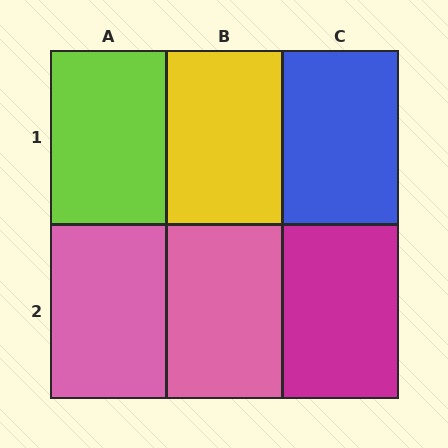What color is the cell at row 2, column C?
Magenta.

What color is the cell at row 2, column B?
Pink.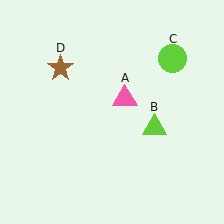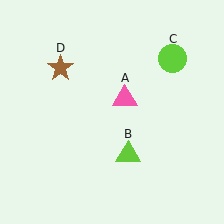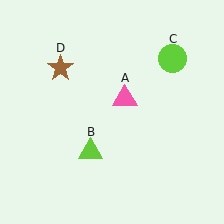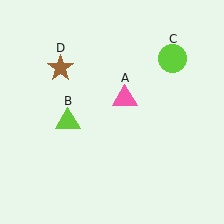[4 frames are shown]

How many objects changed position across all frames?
1 object changed position: lime triangle (object B).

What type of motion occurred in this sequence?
The lime triangle (object B) rotated clockwise around the center of the scene.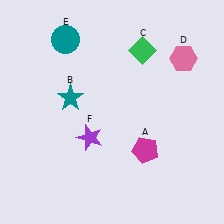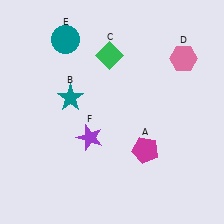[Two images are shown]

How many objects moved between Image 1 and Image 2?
1 object moved between the two images.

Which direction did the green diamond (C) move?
The green diamond (C) moved left.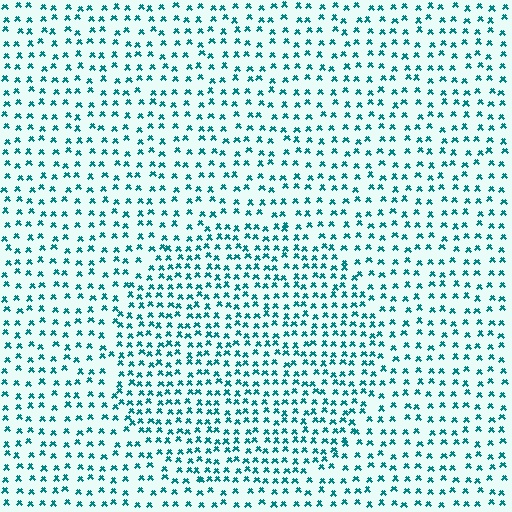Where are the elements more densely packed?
The elements are more densely packed inside the circle boundary.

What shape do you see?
I see a circle.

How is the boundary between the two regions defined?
The boundary is defined by a change in element density (approximately 1.6x ratio). All elements are the same color, size, and shape.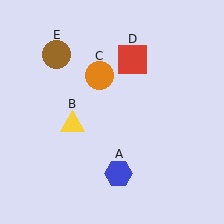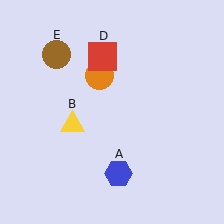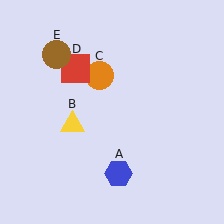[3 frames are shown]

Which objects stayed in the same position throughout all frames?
Blue hexagon (object A) and yellow triangle (object B) and orange circle (object C) and brown circle (object E) remained stationary.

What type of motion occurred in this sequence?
The red square (object D) rotated counterclockwise around the center of the scene.